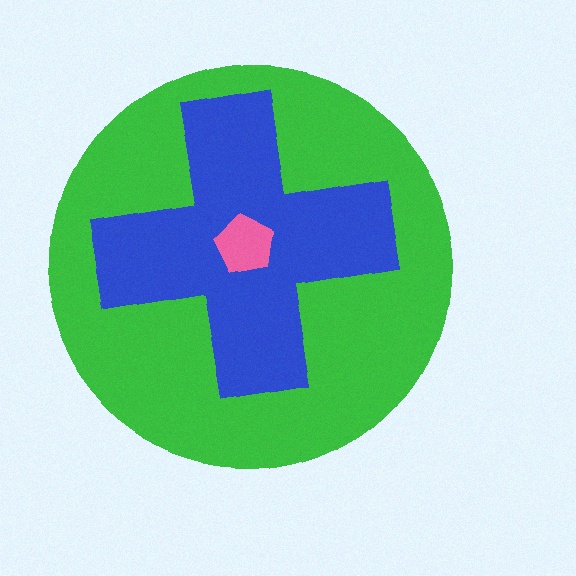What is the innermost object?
The pink pentagon.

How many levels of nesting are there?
3.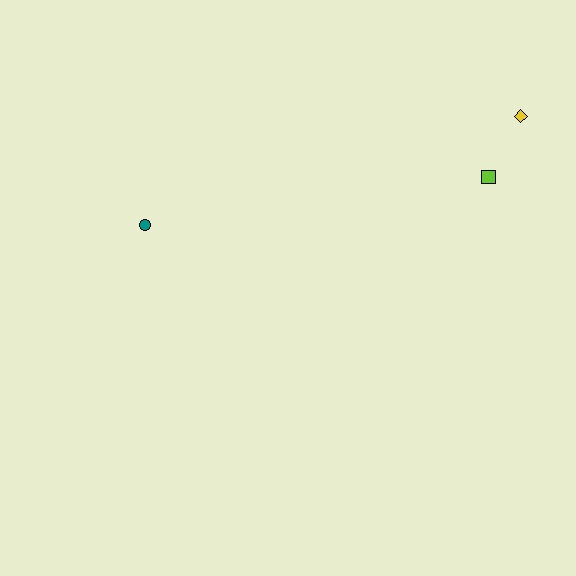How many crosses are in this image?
There are no crosses.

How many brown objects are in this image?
There are no brown objects.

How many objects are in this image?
There are 3 objects.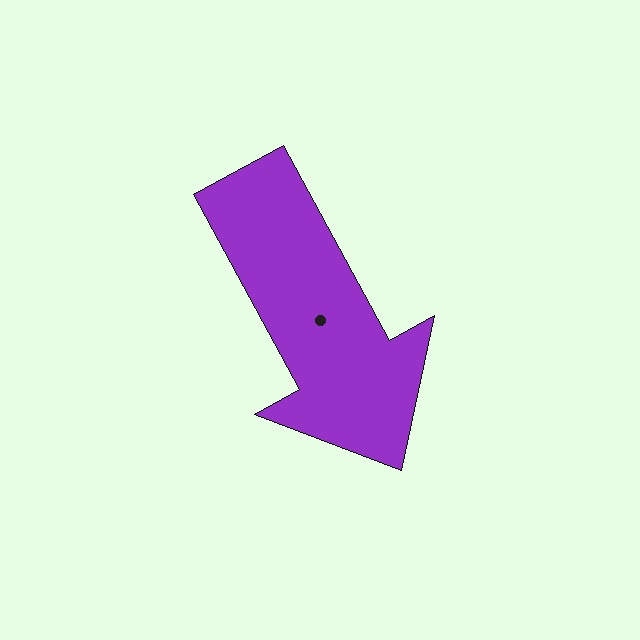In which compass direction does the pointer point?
Southeast.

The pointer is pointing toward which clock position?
Roughly 5 o'clock.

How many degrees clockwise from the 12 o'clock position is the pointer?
Approximately 151 degrees.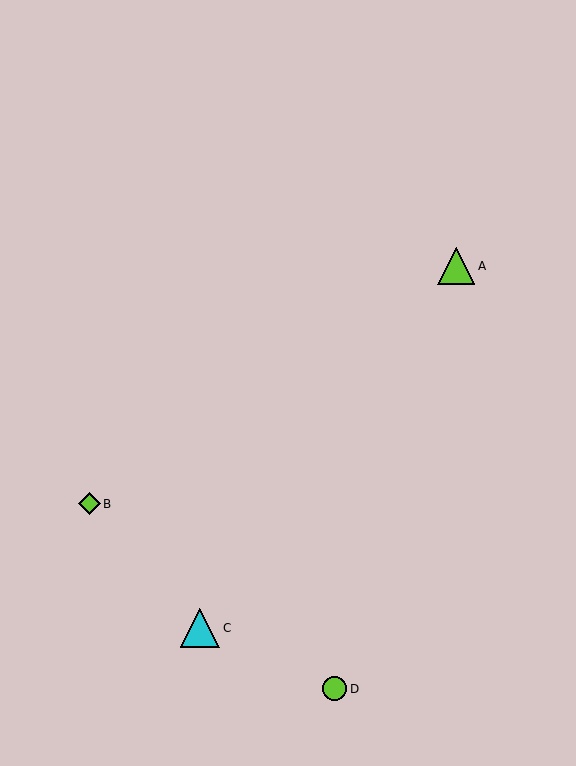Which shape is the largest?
The cyan triangle (labeled C) is the largest.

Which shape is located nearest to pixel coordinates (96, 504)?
The lime diamond (labeled B) at (89, 504) is nearest to that location.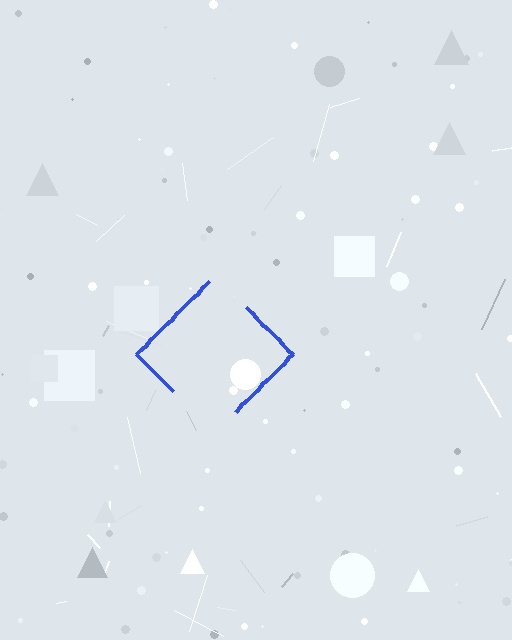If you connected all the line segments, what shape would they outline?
They would outline a diamond.